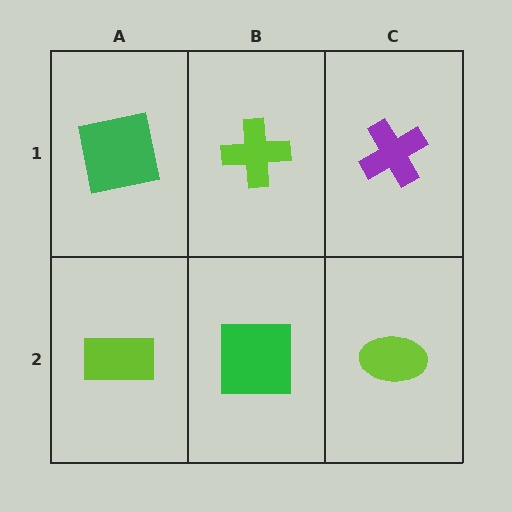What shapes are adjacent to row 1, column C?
A lime ellipse (row 2, column C), a lime cross (row 1, column B).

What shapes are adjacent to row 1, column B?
A green square (row 2, column B), a green square (row 1, column A), a purple cross (row 1, column C).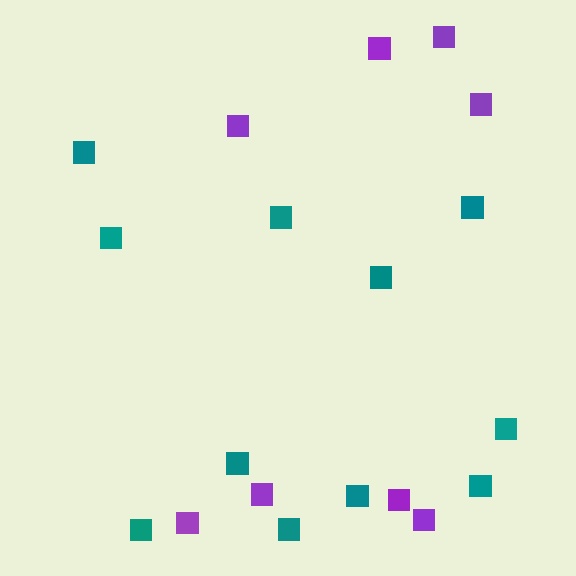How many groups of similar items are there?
There are 2 groups: one group of teal squares (11) and one group of purple squares (8).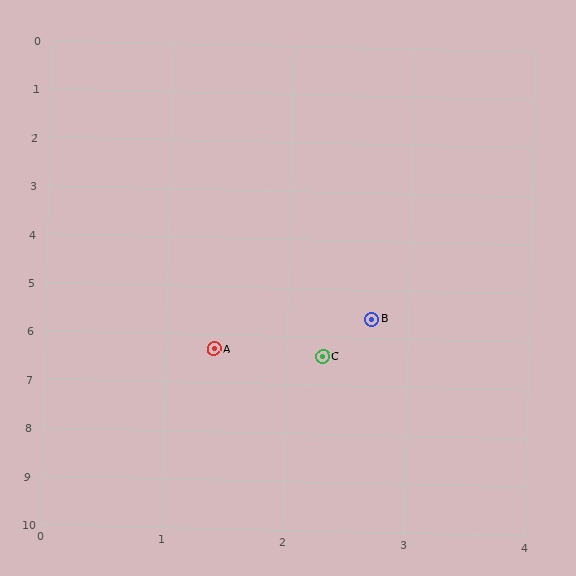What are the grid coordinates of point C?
Point C is at approximately (2.3, 6.4).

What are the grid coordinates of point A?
Point A is at approximately (1.4, 6.3).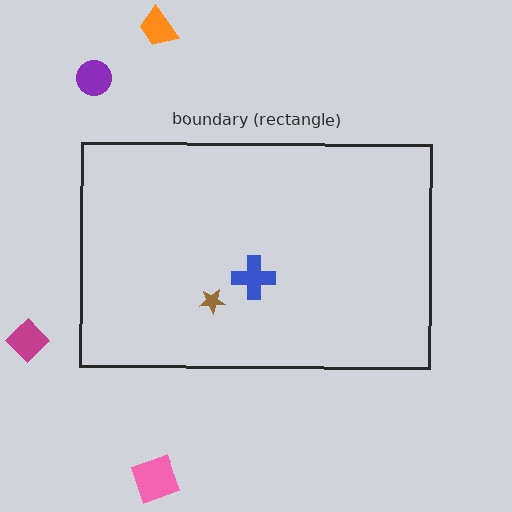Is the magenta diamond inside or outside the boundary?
Outside.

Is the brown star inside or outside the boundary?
Inside.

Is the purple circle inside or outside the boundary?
Outside.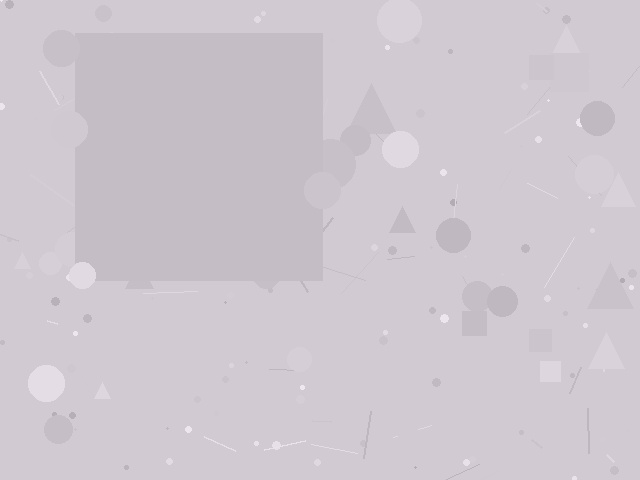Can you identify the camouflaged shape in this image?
The camouflaged shape is a square.